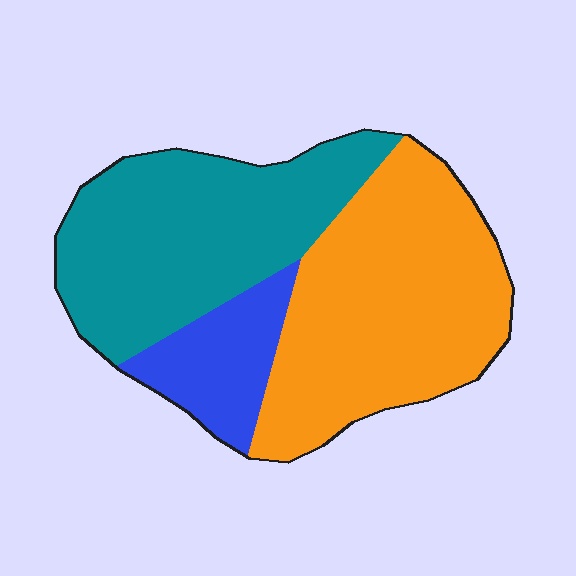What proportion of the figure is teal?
Teal takes up about two fifths (2/5) of the figure.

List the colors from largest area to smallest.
From largest to smallest: orange, teal, blue.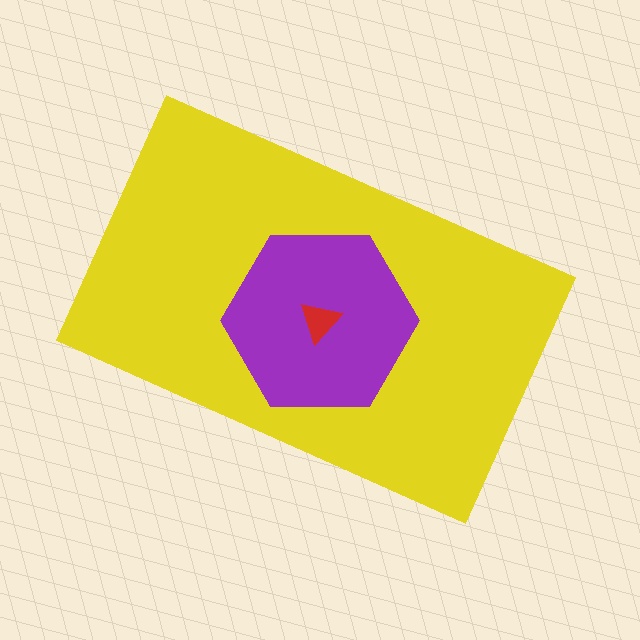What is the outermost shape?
The yellow rectangle.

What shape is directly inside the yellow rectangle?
The purple hexagon.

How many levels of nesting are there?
3.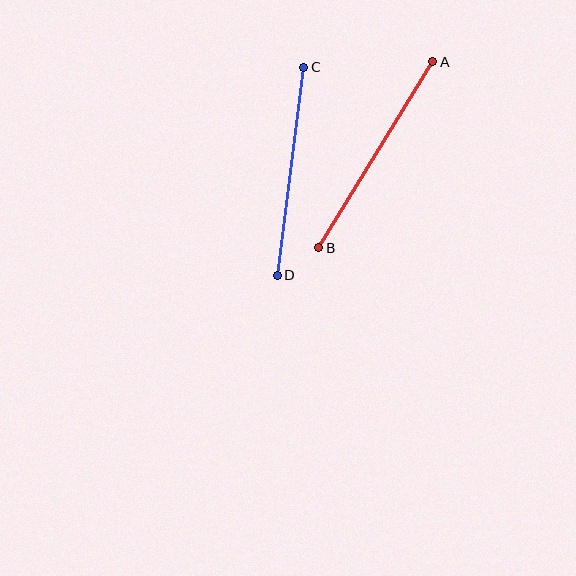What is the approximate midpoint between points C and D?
The midpoint is at approximately (290, 171) pixels.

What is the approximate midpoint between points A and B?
The midpoint is at approximately (376, 155) pixels.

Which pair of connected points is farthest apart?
Points A and B are farthest apart.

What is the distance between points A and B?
The distance is approximately 218 pixels.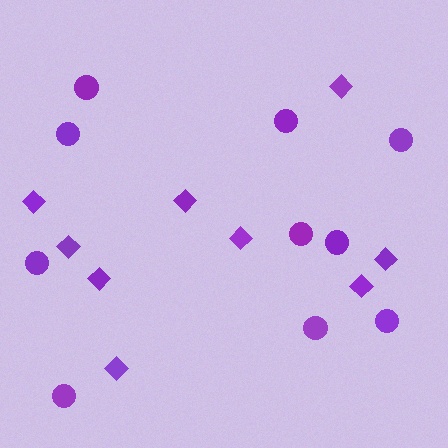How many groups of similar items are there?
There are 2 groups: one group of diamonds (9) and one group of circles (10).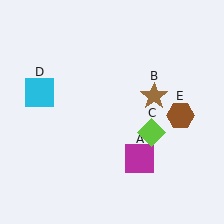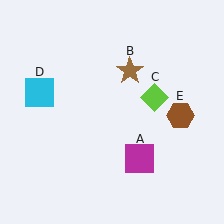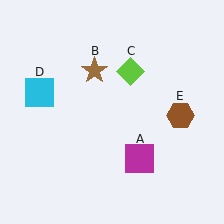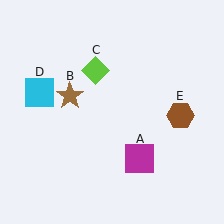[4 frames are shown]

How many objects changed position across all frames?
2 objects changed position: brown star (object B), lime diamond (object C).